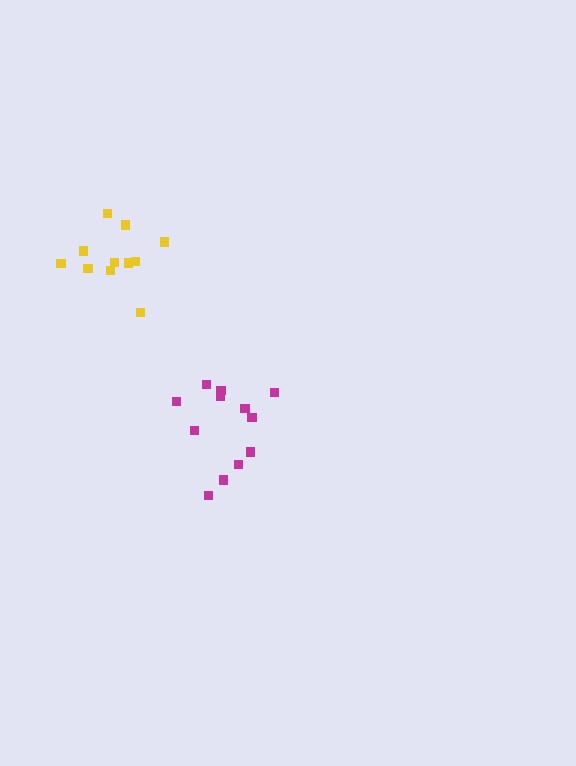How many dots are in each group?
Group 1: 12 dots, Group 2: 11 dots (23 total).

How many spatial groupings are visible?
There are 2 spatial groupings.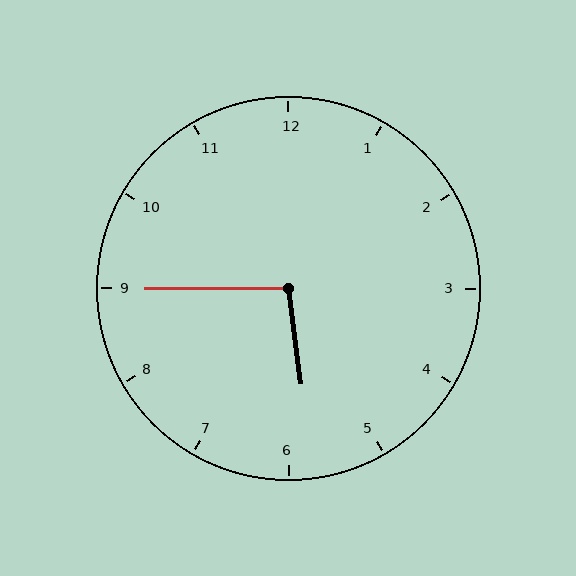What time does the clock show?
5:45.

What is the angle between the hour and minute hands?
Approximately 98 degrees.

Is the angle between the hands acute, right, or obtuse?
It is obtuse.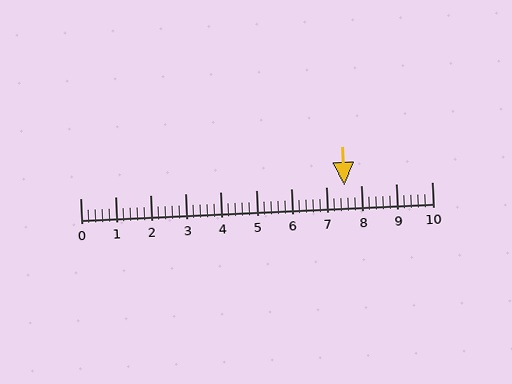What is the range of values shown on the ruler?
The ruler shows values from 0 to 10.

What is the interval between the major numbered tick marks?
The major tick marks are spaced 1 units apart.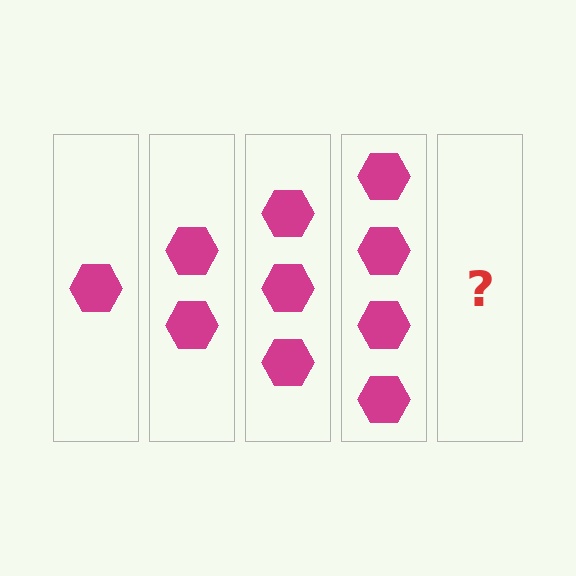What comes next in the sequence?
The next element should be 5 hexagons.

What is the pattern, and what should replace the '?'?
The pattern is that each step adds one more hexagon. The '?' should be 5 hexagons.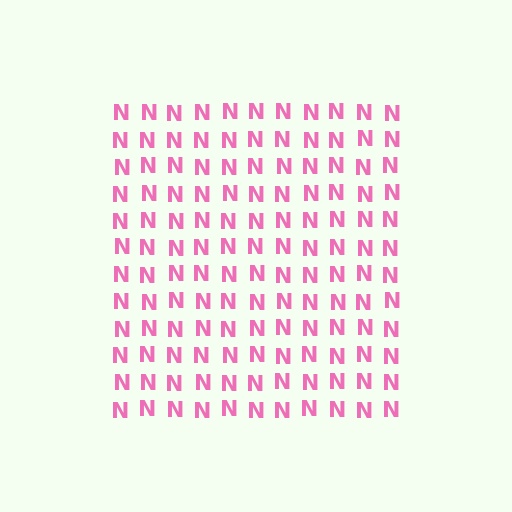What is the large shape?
The large shape is a square.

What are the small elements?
The small elements are letter N's.